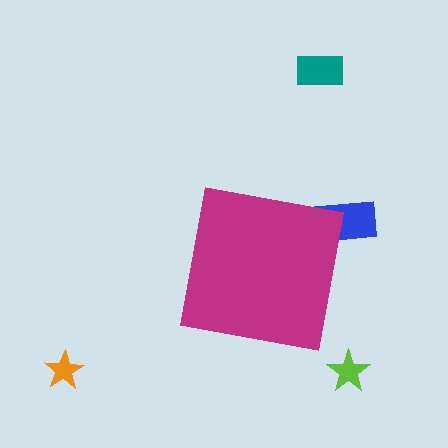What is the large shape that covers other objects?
A magenta square.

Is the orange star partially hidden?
No, the orange star is fully visible.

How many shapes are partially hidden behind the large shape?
1 shape is partially hidden.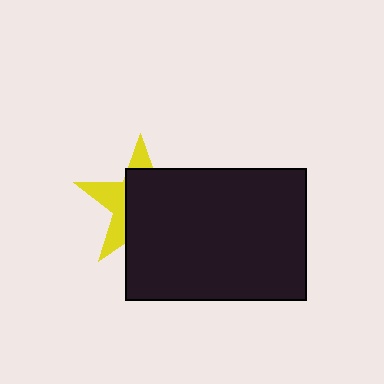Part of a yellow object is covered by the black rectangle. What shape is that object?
It is a star.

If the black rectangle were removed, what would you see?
You would see the complete yellow star.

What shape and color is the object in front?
The object in front is a black rectangle.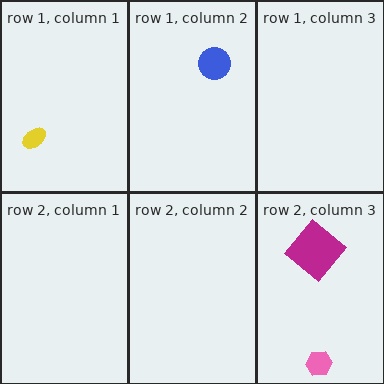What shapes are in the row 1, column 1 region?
The yellow ellipse.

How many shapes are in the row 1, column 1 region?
1.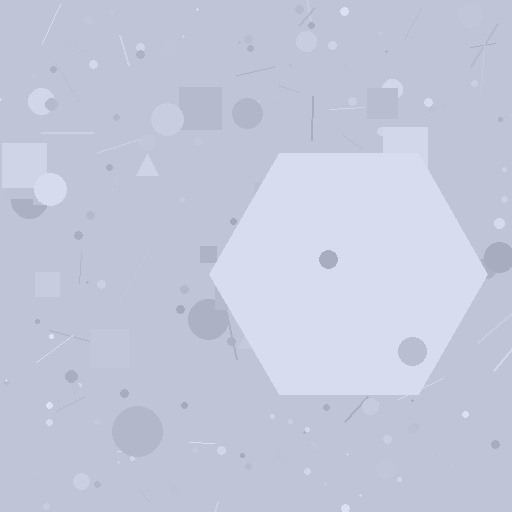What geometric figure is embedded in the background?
A hexagon is embedded in the background.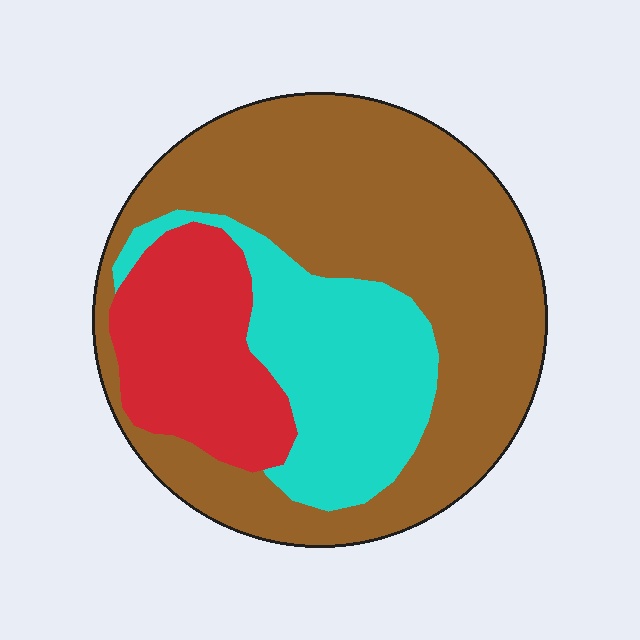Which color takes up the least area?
Red, at roughly 20%.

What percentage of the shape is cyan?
Cyan takes up about one quarter (1/4) of the shape.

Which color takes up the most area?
Brown, at roughly 60%.